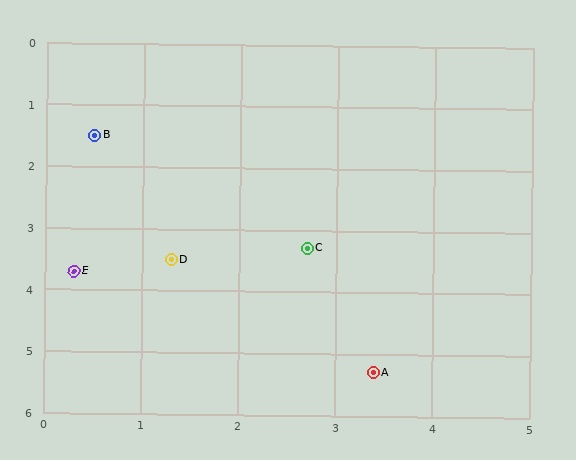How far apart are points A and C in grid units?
Points A and C are about 2.1 grid units apart.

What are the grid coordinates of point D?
Point D is at approximately (1.3, 3.5).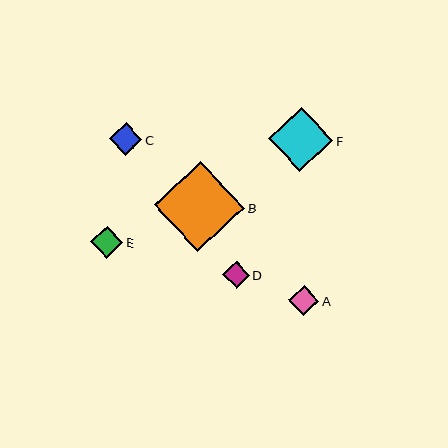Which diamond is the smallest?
Diamond D is the smallest with a size of approximately 26 pixels.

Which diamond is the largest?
Diamond B is the largest with a size of approximately 90 pixels.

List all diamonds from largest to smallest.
From largest to smallest: B, F, C, E, A, D.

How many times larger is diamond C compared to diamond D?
Diamond C is approximately 1.2 times the size of diamond D.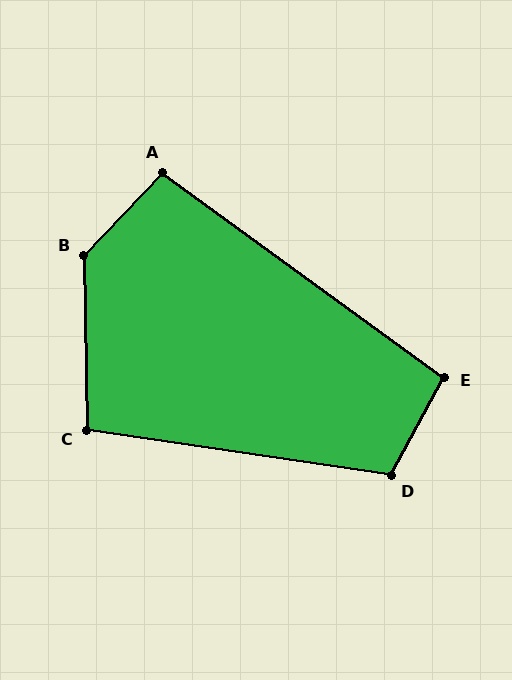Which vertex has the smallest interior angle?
A, at approximately 97 degrees.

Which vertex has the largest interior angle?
B, at approximately 136 degrees.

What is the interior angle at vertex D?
Approximately 110 degrees (obtuse).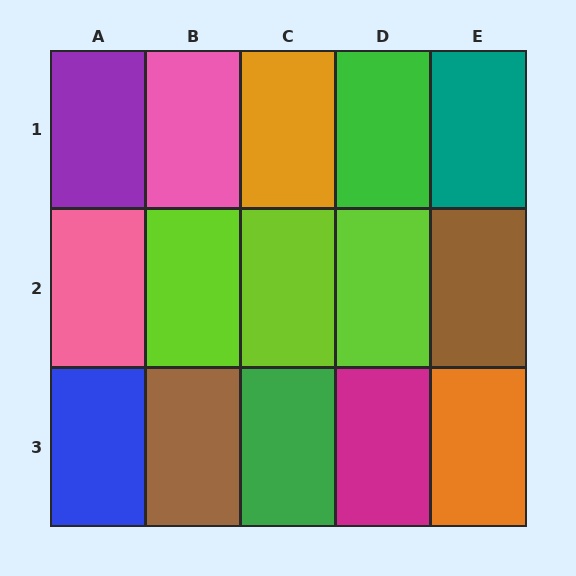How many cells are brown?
2 cells are brown.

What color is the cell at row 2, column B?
Lime.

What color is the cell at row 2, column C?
Lime.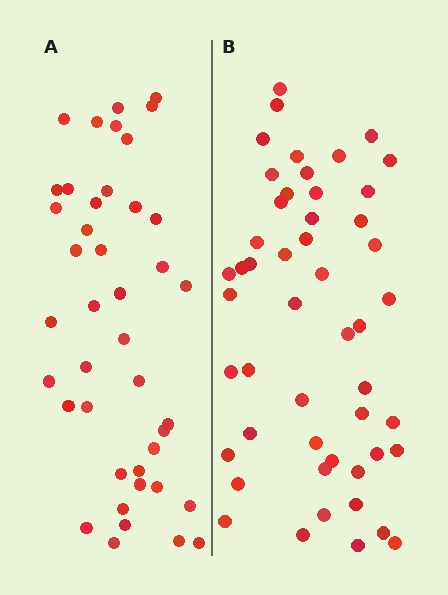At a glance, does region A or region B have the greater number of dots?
Region B (the right region) has more dots.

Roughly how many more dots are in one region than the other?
Region B has roughly 8 or so more dots than region A.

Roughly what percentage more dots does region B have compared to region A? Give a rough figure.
About 20% more.